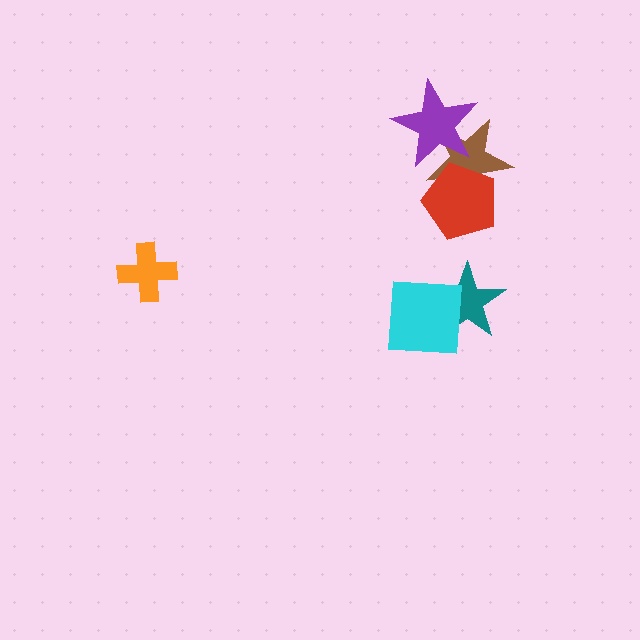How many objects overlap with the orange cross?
0 objects overlap with the orange cross.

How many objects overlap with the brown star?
2 objects overlap with the brown star.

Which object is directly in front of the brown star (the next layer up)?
The purple star is directly in front of the brown star.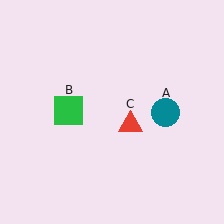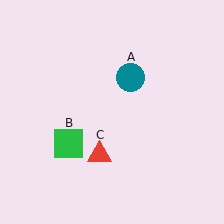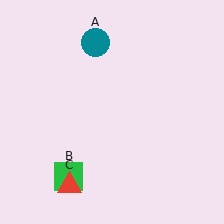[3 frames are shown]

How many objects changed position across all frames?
3 objects changed position: teal circle (object A), green square (object B), red triangle (object C).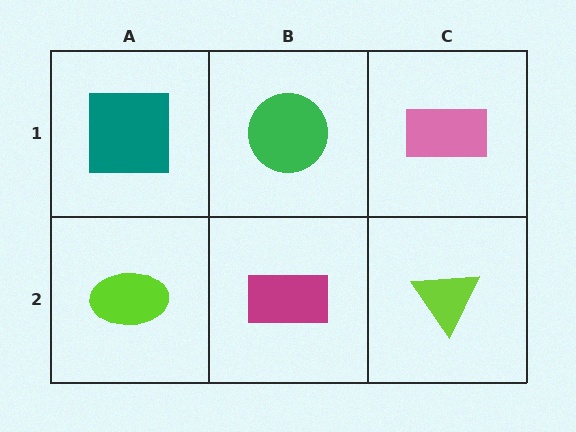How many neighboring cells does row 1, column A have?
2.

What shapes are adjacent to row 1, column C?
A lime triangle (row 2, column C), a green circle (row 1, column B).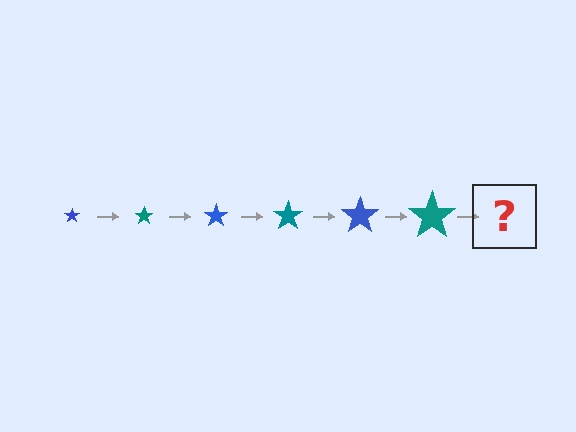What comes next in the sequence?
The next element should be a blue star, larger than the previous one.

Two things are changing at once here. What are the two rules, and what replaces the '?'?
The two rules are that the star grows larger each step and the color cycles through blue and teal. The '?' should be a blue star, larger than the previous one.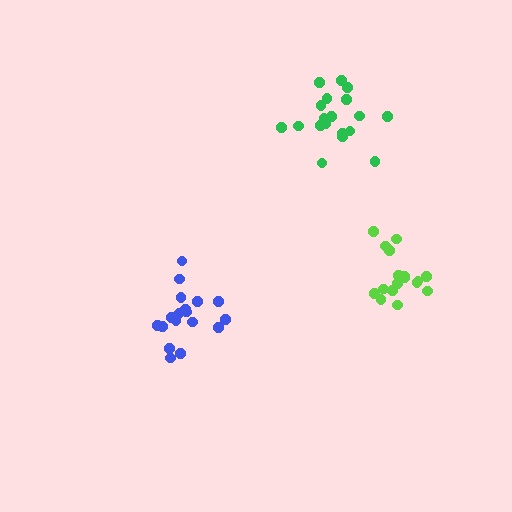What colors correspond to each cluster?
The clusters are colored: blue, lime, green.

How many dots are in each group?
Group 1: 18 dots, Group 2: 17 dots, Group 3: 19 dots (54 total).